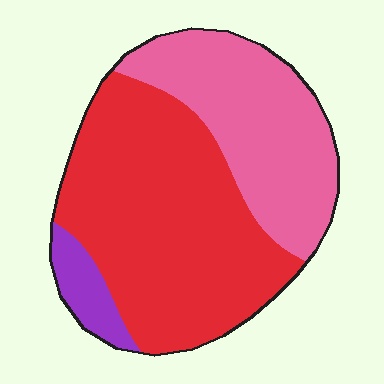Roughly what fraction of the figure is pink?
Pink covers about 35% of the figure.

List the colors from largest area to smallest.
From largest to smallest: red, pink, purple.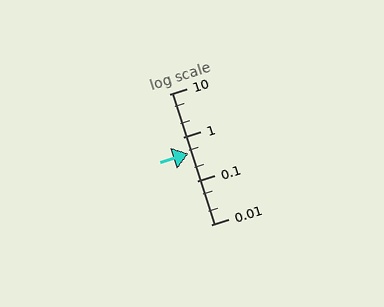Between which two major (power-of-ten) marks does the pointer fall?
The pointer is between 0.1 and 1.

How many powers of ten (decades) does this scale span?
The scale spans 3 decades, from 0.01 to 10.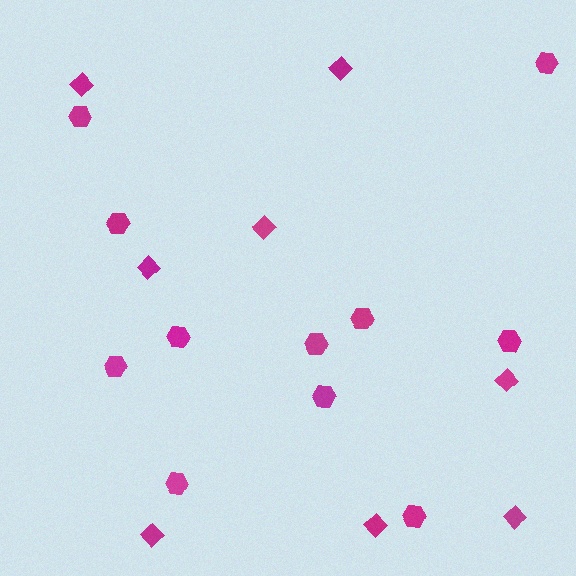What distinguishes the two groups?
There are 2 groups: one group of hexagons (11) and one group of diamonds (8).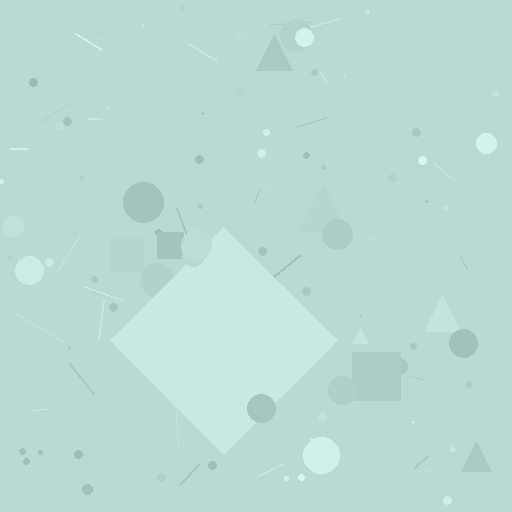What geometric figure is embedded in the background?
A diamond is embedded in the background.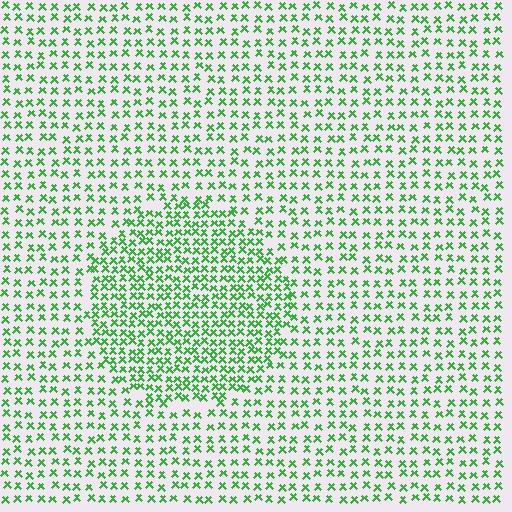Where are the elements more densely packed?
The elements are more densely packed inside the circle boundary.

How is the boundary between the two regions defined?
The boundary is defined by a change in element density (approximately 1.7x ratio). All elements are the same color, size, and shape.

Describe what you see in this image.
The image contains small green elements arranged at two different densities. A circle-shaped region is visible where the elements are more densely packed than the surrounding area.